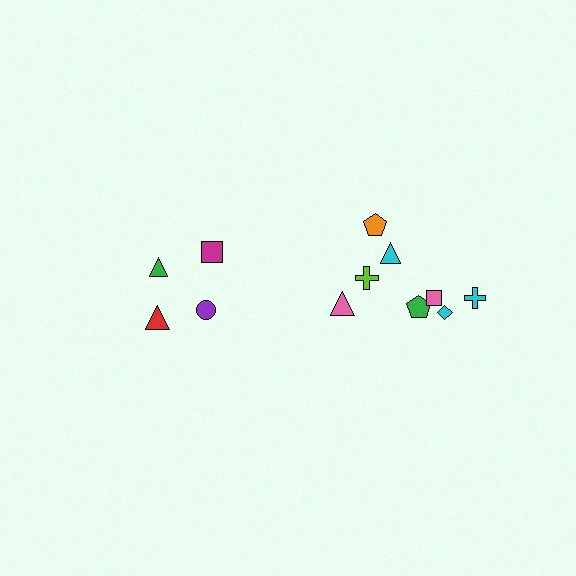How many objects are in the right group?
There are 8 objects.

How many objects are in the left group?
There are 4 objects.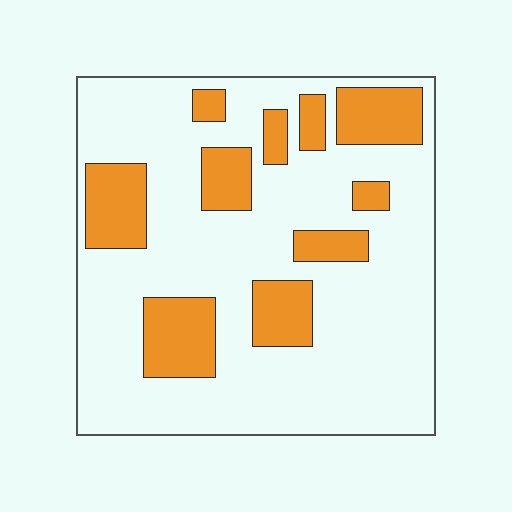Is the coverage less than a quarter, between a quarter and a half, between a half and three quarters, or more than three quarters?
Less than a quarter.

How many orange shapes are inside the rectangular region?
10.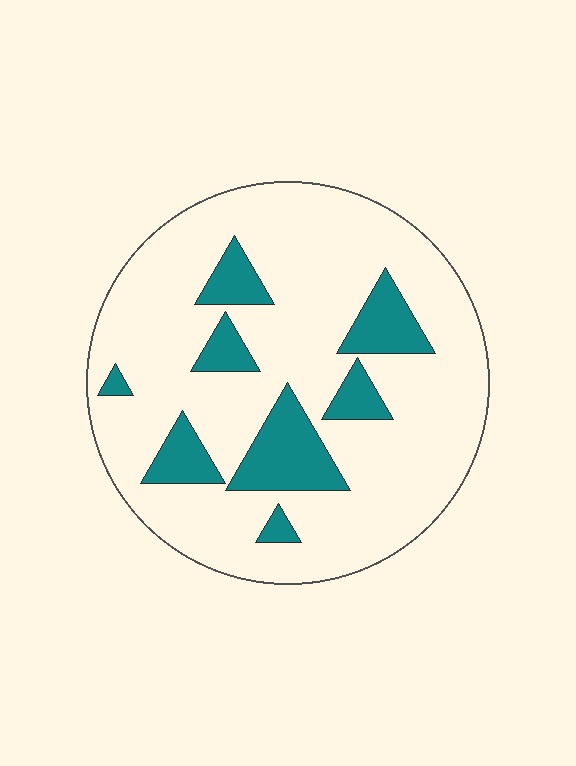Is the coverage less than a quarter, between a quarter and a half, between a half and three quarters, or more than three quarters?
Less than a quarter.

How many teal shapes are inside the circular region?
8.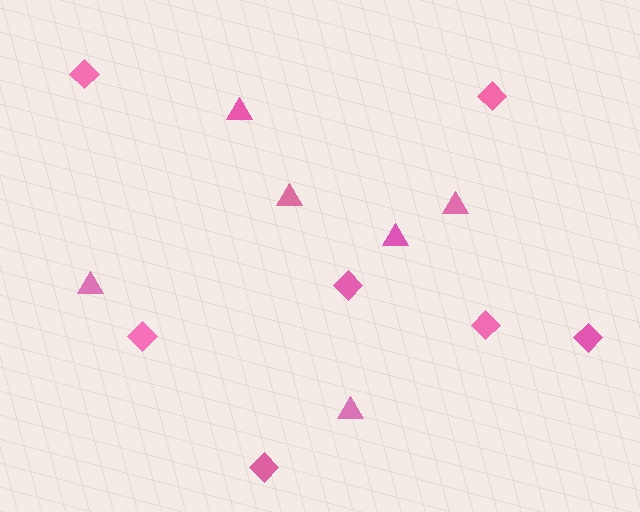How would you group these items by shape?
There are 2 groups: one group of diamonds (7) and one group of triangles (6).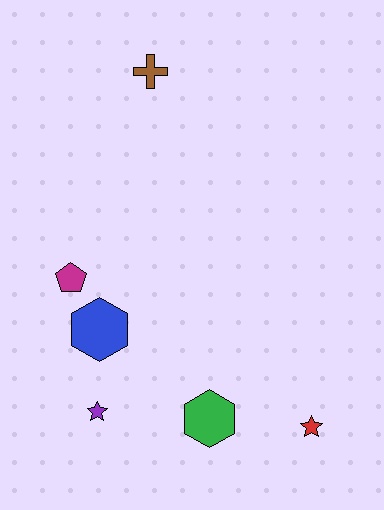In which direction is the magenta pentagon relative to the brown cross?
The magenta pentagon is below the brown cross.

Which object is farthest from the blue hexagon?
The brown cross is farthest from the blue hexagon.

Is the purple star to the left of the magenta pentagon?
No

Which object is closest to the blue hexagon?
The magenta pentagon is closest to the blue hexagon.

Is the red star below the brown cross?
Yes